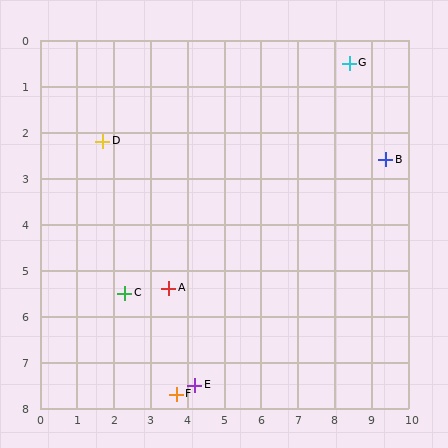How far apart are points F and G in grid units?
Points F and G are about 8.6 grid units apart.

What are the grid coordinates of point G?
Point G is at approximately (8.4, 0.5).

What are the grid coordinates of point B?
Point B is at approximately (9.4, 2.6).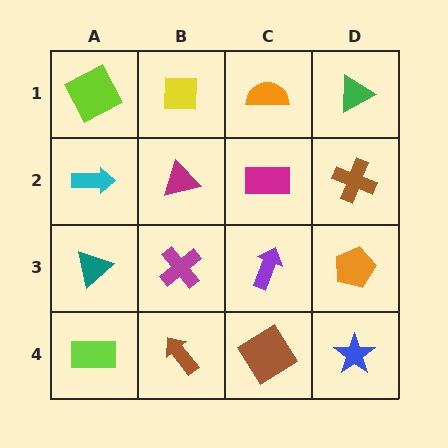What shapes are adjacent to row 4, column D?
An orange pentagon (row 3, column D), a brown diamond (row 4, column C).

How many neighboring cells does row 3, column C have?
4.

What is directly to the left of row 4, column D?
A brown diamond.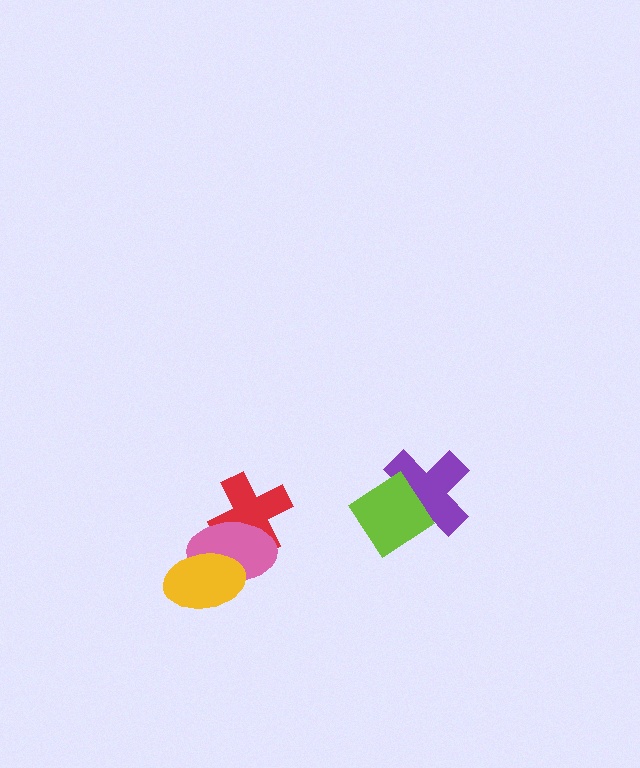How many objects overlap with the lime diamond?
1 object overlaps with the lime diamond.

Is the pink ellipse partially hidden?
Yes, it is partially covered by another shape.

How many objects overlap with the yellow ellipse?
1 object overlaps with the yellow ellipse.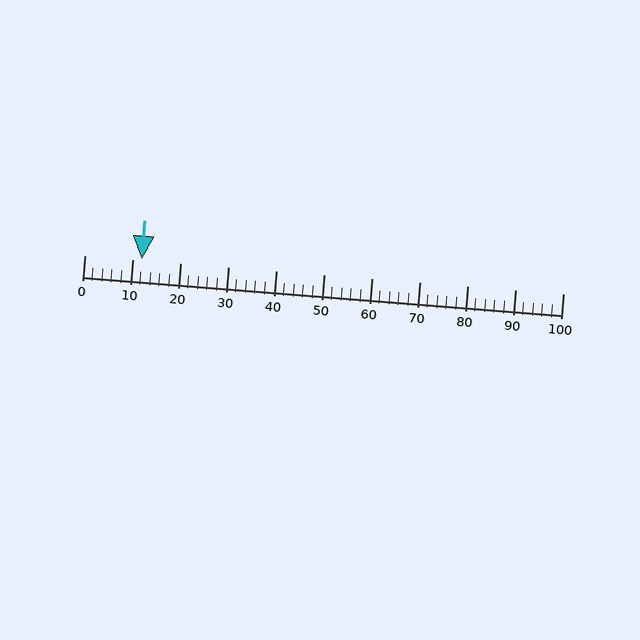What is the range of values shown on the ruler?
The ruler shows values from 0 to 100.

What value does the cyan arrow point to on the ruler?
The cyan arrow points to approximately 12.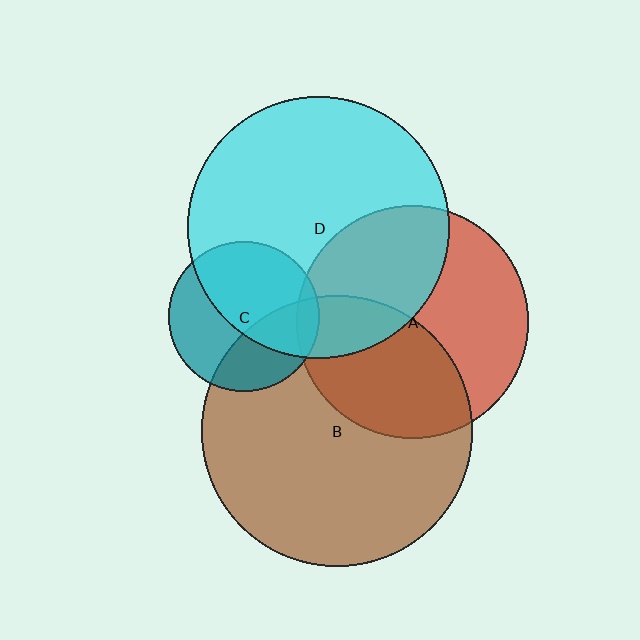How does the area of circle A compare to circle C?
Approximately 2.4 times.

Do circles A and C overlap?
Yes.